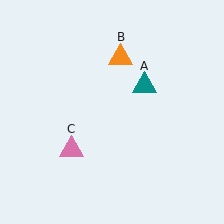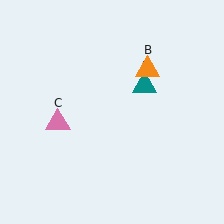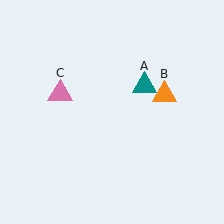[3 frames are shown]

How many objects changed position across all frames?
2 objects changed position: orange triangle (object B), pink triangle (object C).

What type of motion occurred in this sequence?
The orange triangle (object B), pink triangle (object C) rotated clockwise around the center of the scene.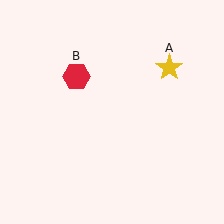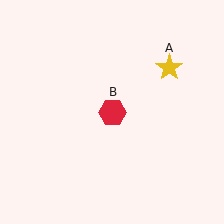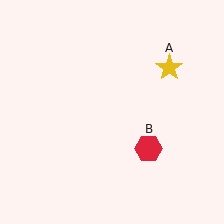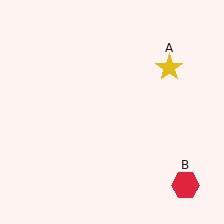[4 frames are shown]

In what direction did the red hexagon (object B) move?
The red hexagon (object B) moved down and to the right.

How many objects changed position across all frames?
1 object changed position: red hexagon (object B).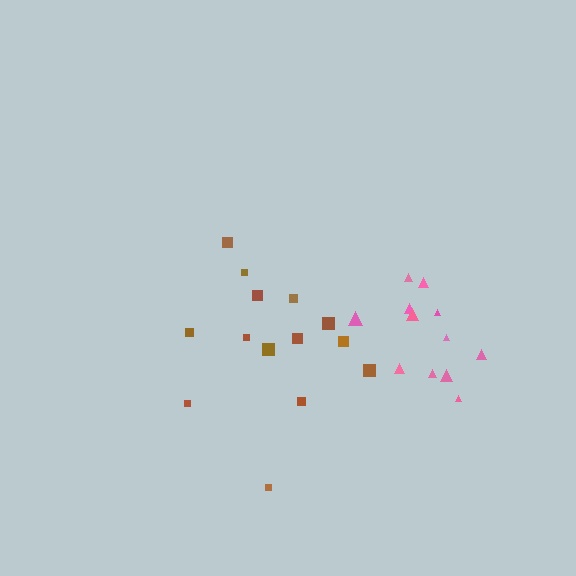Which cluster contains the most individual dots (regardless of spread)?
Brown (14).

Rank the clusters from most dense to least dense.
pink, brown.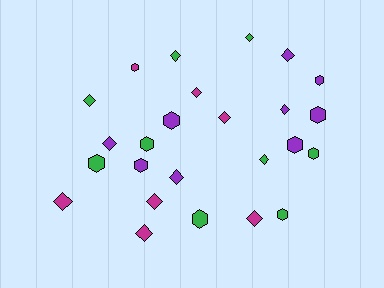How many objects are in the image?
There are 25 objects.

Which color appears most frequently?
Purple, with 9 objects.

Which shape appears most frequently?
Diamond, with 14 objects.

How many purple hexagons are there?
There are 5 purple hexagons.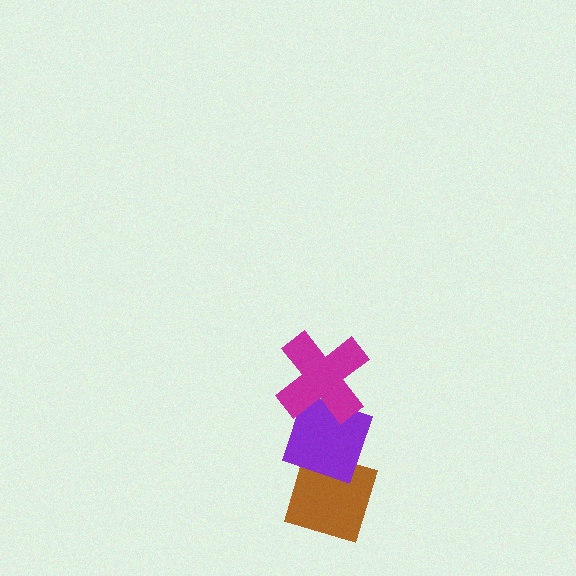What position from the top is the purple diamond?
The purple diamond is 2nd from the top.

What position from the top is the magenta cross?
The magenta cross is 1st from the top.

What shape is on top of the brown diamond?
The purple diamond is on top of the brown diamond.